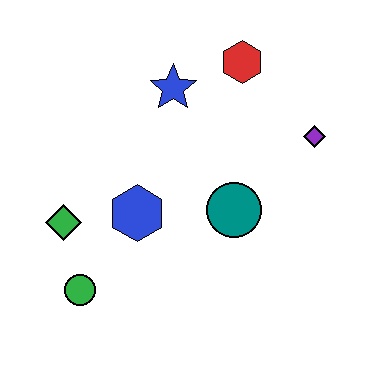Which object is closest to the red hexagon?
The blue star is closest to the red hexagon.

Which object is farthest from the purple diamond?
The green circle is farthest from the purple diamond.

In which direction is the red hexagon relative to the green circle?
The red hexagon is above the green circle.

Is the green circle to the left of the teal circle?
Yes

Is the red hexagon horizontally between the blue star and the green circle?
No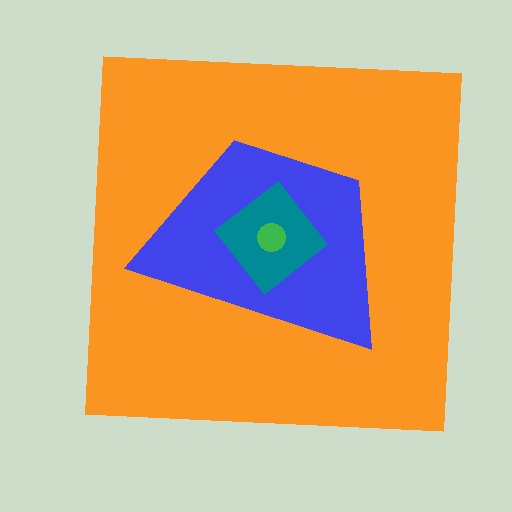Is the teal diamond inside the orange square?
Yes.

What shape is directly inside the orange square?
The blue trapezoid.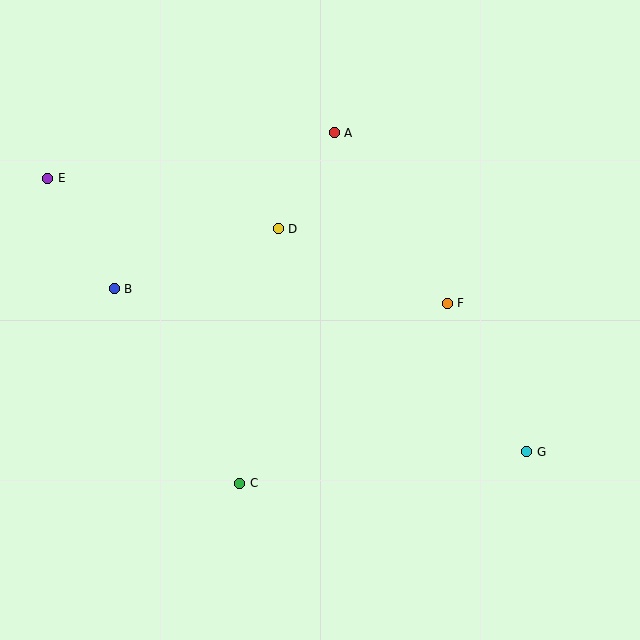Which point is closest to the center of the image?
Point D at (278, 229) is closest to the center.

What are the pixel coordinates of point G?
Point G is at (527, 452).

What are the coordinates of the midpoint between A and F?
The midpoint between A and F is at (391, 218).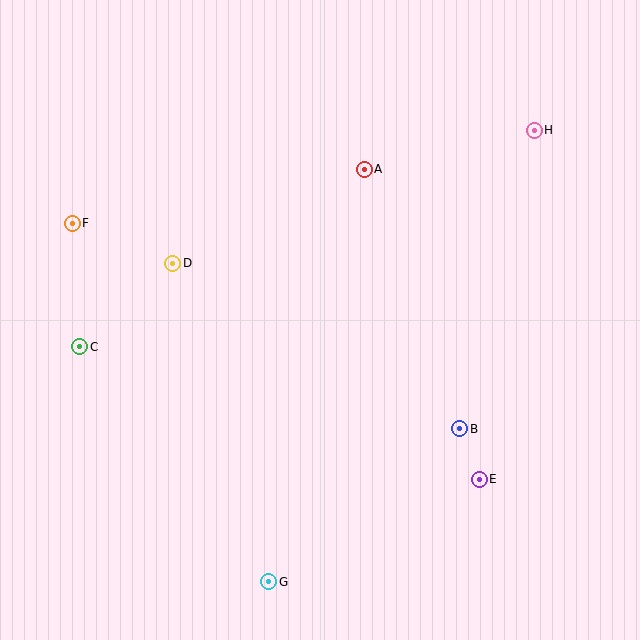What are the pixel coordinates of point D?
Point D is at (173, 263).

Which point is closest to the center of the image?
Point A at (364, 169) is closest to the center.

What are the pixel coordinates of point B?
Point B is at (460, 429).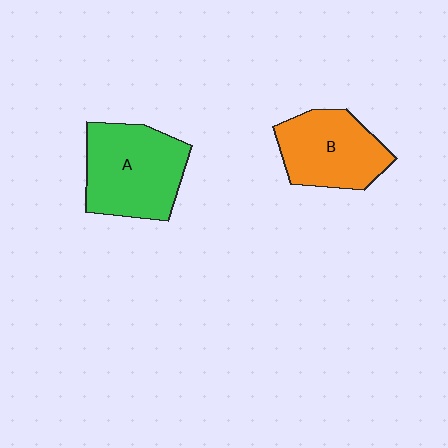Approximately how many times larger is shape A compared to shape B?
Approximately 1.2 times.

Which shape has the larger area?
Shape A (green).